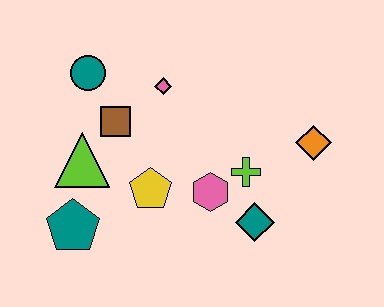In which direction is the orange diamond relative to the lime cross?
The orange diamond is to the right of the lime cross.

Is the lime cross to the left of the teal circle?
No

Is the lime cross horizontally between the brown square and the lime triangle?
No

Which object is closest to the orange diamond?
The lime cross is closest to the orange diamond.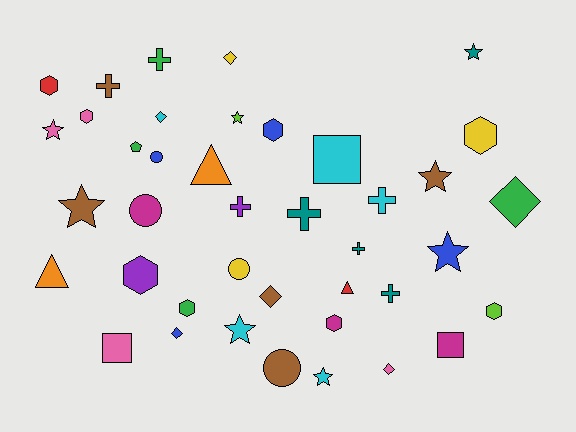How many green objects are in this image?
There are 4 green objects.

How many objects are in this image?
There are 40 objects.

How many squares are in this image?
There are 3 squares.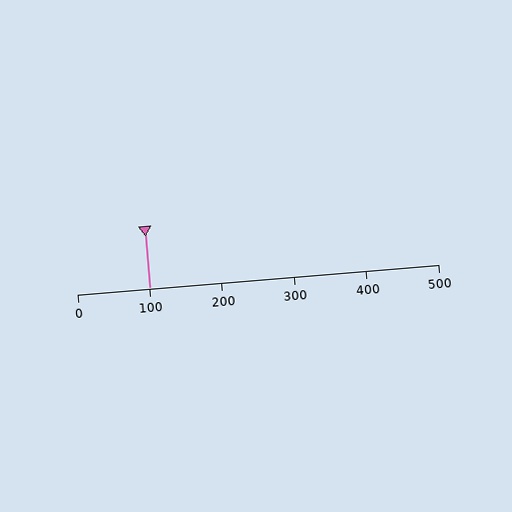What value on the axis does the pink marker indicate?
The marker indicates approximately 100.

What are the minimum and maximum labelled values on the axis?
The axis runs from 0 to 500.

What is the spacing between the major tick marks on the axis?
The major ticks are spaced 100 apart.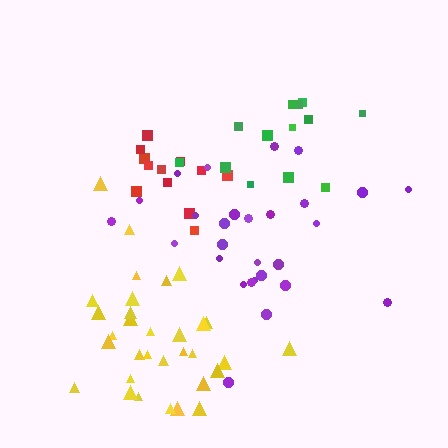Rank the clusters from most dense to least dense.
red, yellow, purple, green.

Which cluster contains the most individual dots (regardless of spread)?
Yellow (33).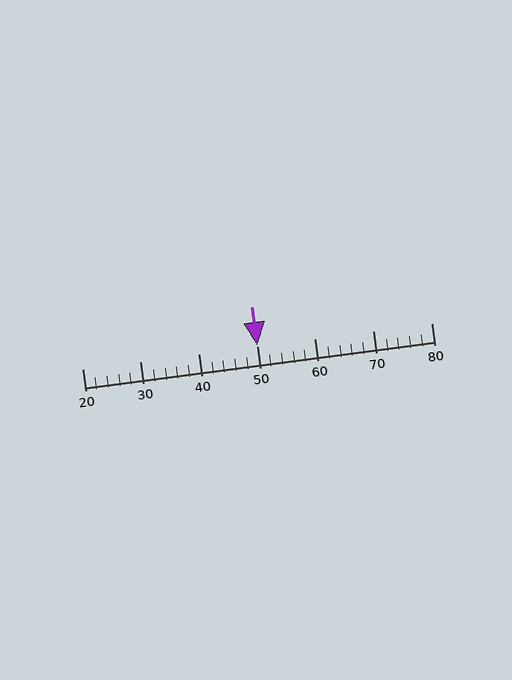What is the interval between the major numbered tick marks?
The major tick marks are spaced 10 units apart.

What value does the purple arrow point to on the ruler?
The purple arrow points to approximately 50.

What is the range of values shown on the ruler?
The ruler shows values from 20 to 80.